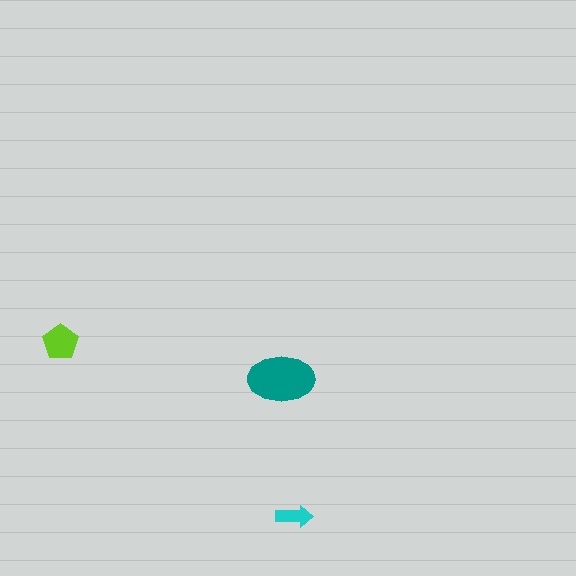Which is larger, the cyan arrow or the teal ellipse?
The teal ellipse.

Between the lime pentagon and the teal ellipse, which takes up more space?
The teal ellipse.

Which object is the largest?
The teal ellipse.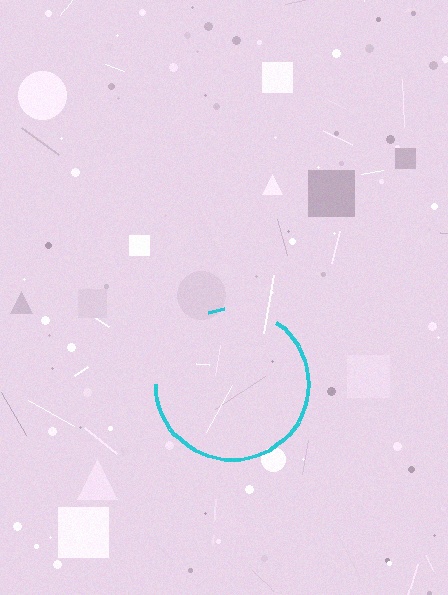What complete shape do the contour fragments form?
The contour fragments form a circle.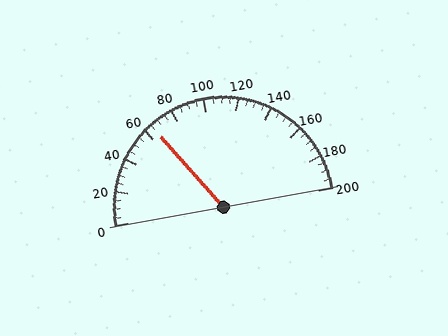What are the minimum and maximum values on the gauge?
The gauge ranges from 0 to 200.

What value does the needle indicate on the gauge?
The needle indicates approximately 65.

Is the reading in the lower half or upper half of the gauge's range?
The reading is in the lower half of the range (0 to 200).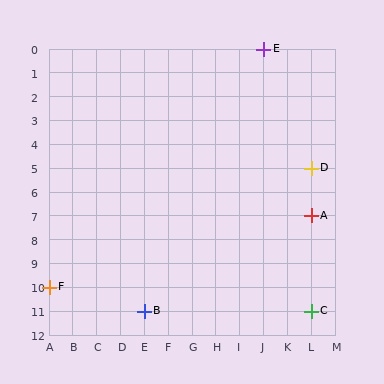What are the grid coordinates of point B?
Point B is at grid coordinates (E, 11).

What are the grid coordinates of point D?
Point D is at grid coordinates (L, 5).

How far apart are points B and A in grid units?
Points B and A are 7 columns and 4 rows apart (about 8.1 grid units diagonally).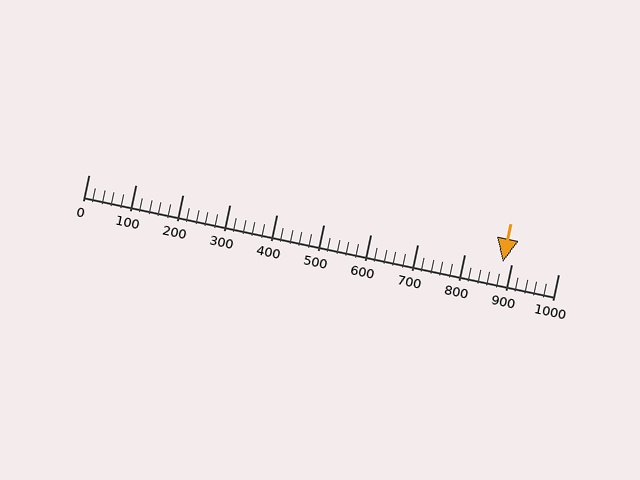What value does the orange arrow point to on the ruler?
The orange arrow points to approximately 882.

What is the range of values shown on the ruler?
The ruler shows values from 0 to 1000.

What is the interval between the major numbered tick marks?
The major tick marks are spaced 100 units apart.